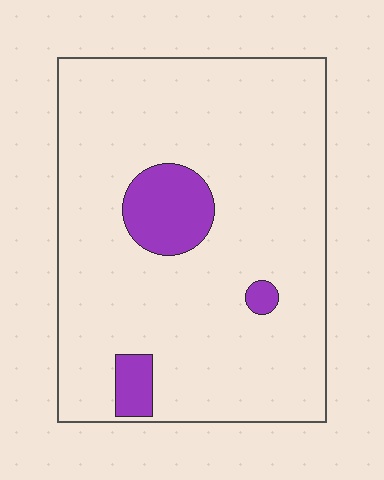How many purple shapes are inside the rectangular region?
3.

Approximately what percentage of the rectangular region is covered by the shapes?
Approximately 10%.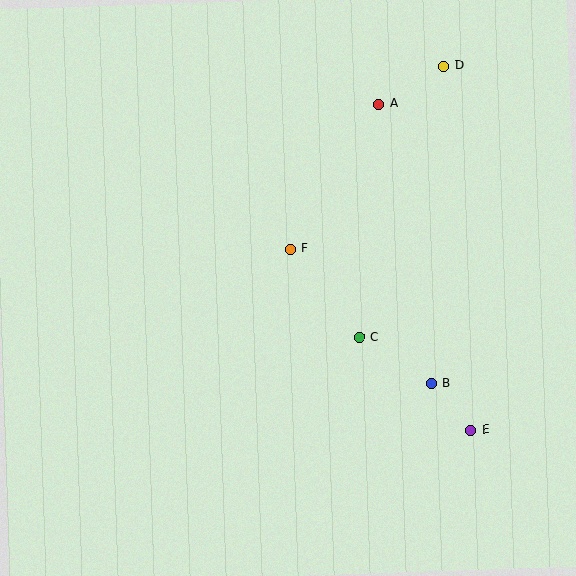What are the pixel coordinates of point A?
Point A is at (379, 104).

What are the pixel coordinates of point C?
Point C is at (359, 338).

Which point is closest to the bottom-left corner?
Point C is closest to the bottom-left corner.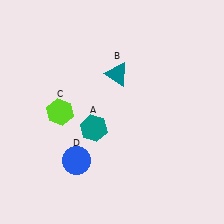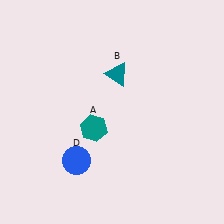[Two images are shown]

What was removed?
The lime hexagon (C) was removed in Image 2.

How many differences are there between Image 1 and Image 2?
There is 1 difference between the two images.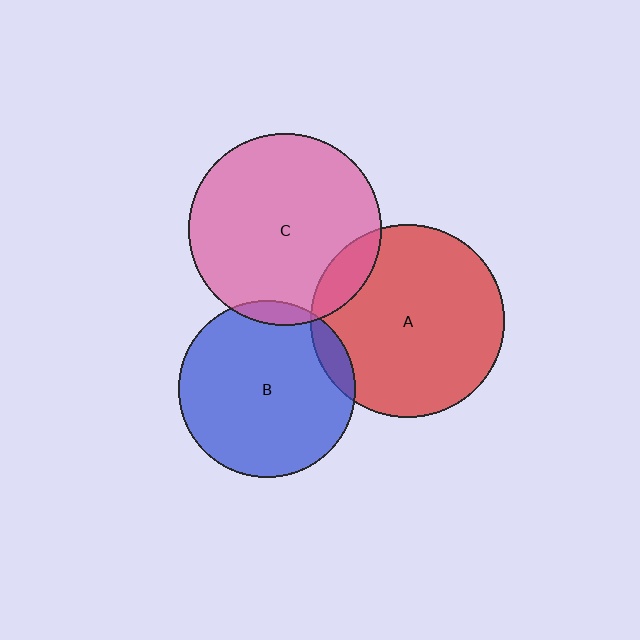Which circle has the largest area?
Circle A (red).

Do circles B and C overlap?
Yes.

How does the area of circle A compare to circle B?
Approximately 1.2 times.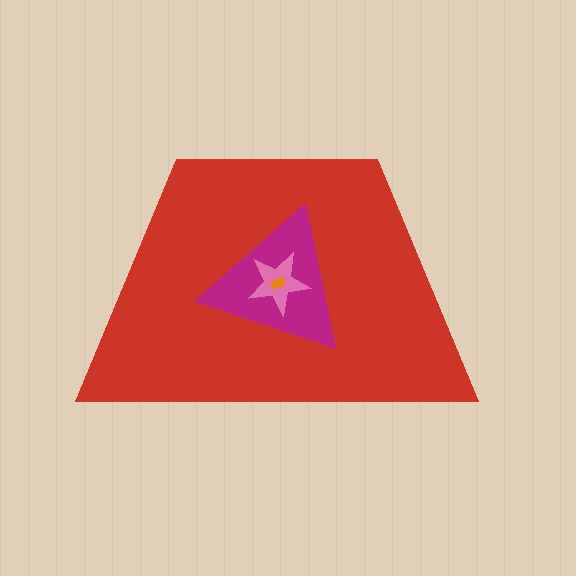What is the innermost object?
The orange rectangle.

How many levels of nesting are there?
4.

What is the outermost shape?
The red trapezoid.